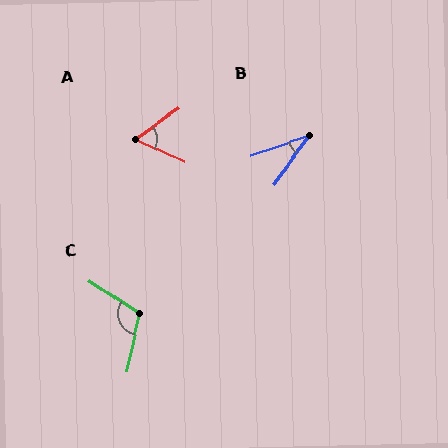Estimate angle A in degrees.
Approximately 60 degrees.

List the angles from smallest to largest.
B (34°), A (60°), C (111°).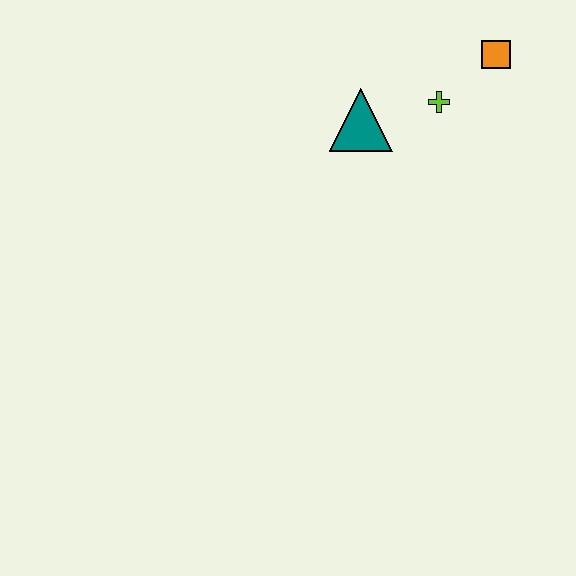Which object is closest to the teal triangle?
The lime cross is closest to the teal triangle.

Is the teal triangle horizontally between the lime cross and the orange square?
No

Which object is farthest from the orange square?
The teal triangle is farthest from the orange square.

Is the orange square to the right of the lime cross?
Yes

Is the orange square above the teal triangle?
Yes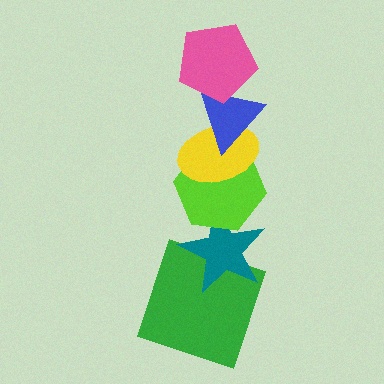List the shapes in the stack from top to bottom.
From top to bottom: the pink pentagon, the blue triangle, the yellow ellipse, the lime hexagon, the teal star, the green square.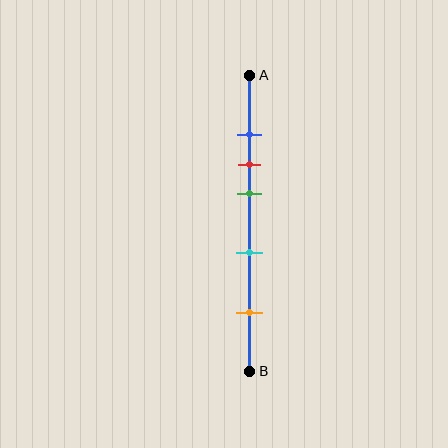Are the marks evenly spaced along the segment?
No, the marks are not evenly spaced.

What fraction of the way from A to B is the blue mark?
The blue mark is approximately 20% (0.2) of the way from A to B.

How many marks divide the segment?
There are 5 marks dividing the segment.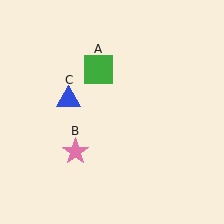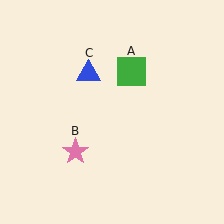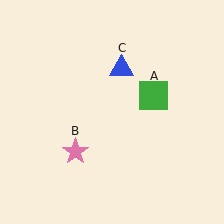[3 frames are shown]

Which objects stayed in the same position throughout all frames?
Pink star (object B) remained stationary.